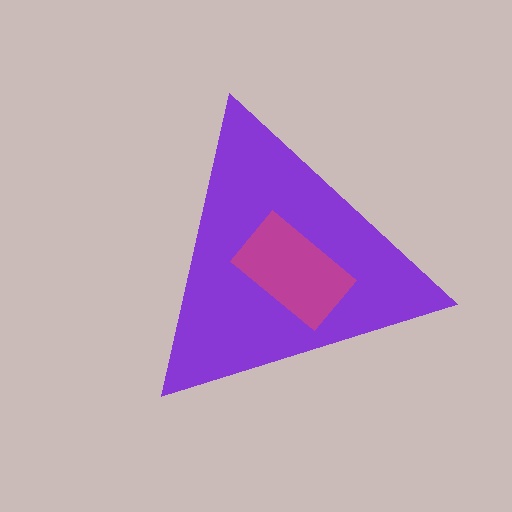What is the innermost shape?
The magenta rectangle.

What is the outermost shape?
The purple triangle.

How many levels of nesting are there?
2.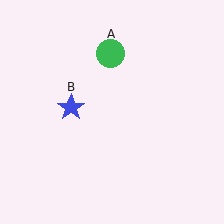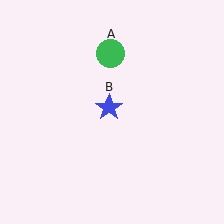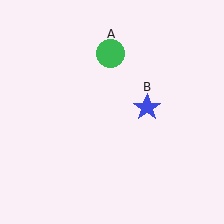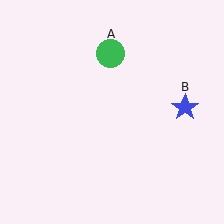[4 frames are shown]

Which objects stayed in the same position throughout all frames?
Green circle (object A) remained stationary.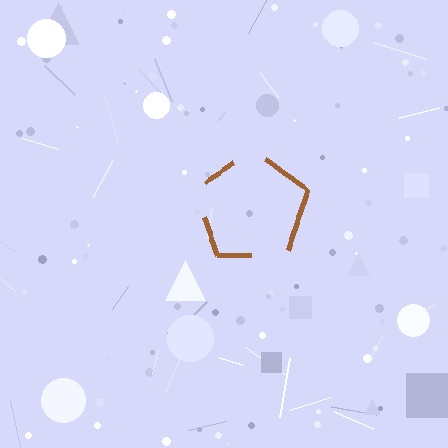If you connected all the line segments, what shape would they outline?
They would outline a pentagon.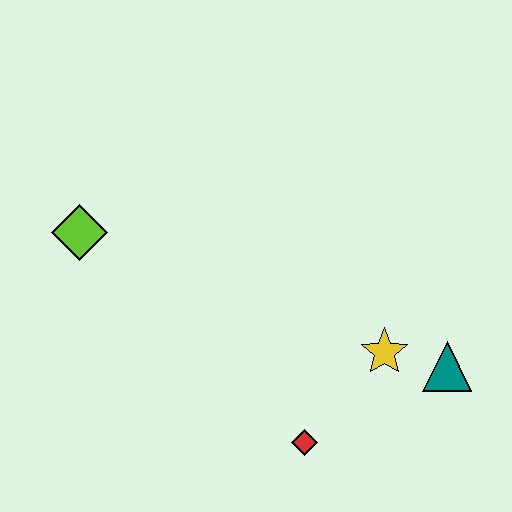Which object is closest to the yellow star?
The teal triangle is closest to the yellow star.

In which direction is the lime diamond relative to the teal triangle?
The lime diamond is to the left of the teal triangle.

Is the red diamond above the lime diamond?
No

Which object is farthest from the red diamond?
The lime diamond is farthest from the red diamond.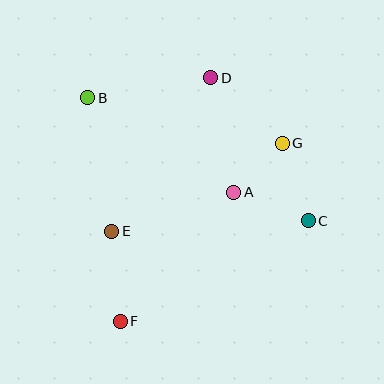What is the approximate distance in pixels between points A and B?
The distance between A and B is approximately 174 pixels.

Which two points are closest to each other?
Points A and G are closest to each other.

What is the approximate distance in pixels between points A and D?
The distance between A and D is approximately 117 pixels.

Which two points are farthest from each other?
Points D and F are farthest from each other.